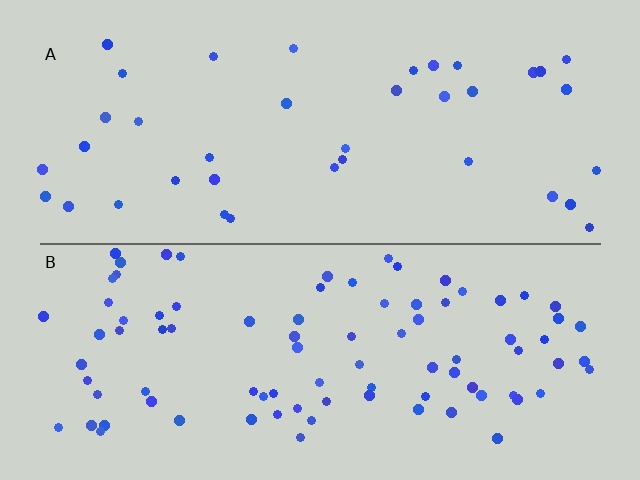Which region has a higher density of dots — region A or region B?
B (the bottom).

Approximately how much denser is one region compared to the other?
Approximately 2.3× — region B over region A.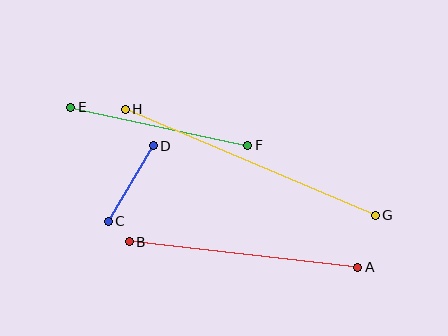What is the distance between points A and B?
The distance is approximately 230 pixels.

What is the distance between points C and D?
The distance is approximately 88 pixels.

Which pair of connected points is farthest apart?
Points G and H are farthest apart.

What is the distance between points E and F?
The distance is approximately 181 pixels.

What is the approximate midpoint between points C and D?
The midpoint is at approximately (131, 184) pixels.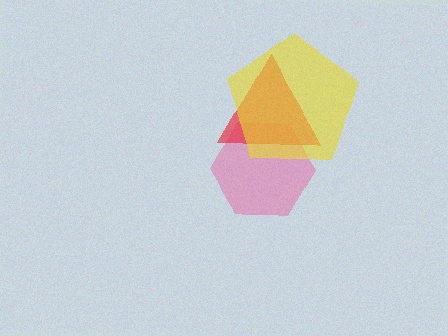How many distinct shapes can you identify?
There are 3 distinct shapes: a pink hexagon, a red triangle, a yellow pentagon.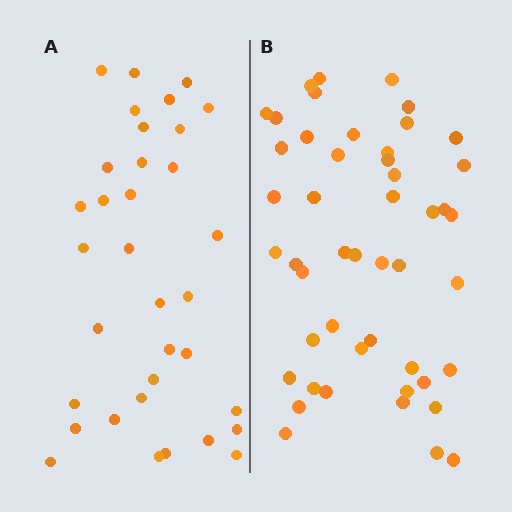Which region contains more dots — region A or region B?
Region B (the right region) has more dots.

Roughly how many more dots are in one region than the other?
Region B has approximately 15 more dots than region A.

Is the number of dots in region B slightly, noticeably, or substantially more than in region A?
Region B has noticeably more, but not dramatically so. The ratio is roughly 1.4 to 1.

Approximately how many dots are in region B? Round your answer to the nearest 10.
About 50 dots. (The exact count is 48, which rounds to 50.)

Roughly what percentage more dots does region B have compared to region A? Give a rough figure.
About 40% more.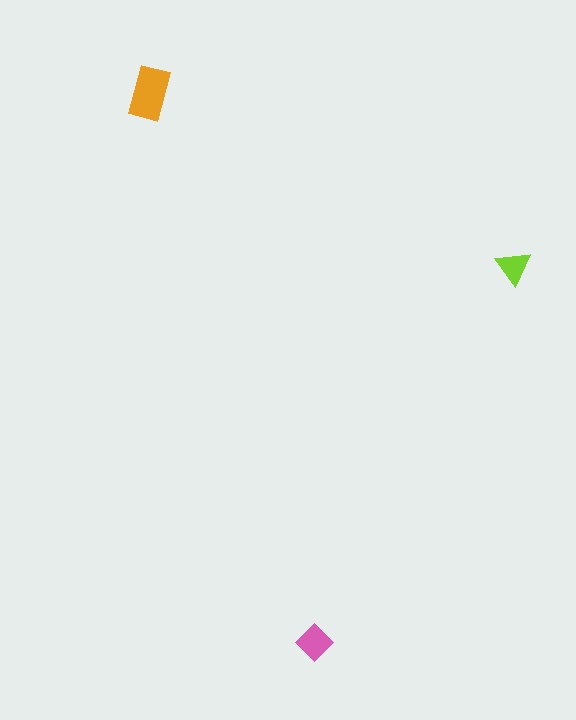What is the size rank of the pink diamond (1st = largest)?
2nd.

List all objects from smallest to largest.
The lime triangle, the pink diamond, the orange rectangle.